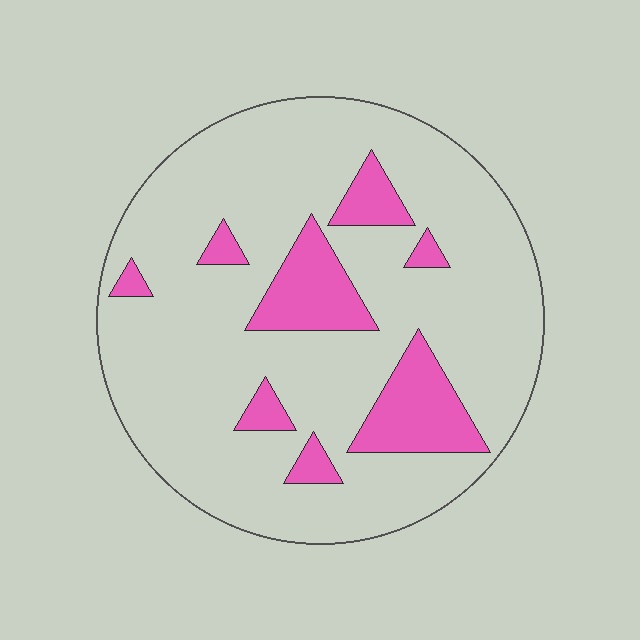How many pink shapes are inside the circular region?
8.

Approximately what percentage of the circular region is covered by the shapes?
Approximately 15%.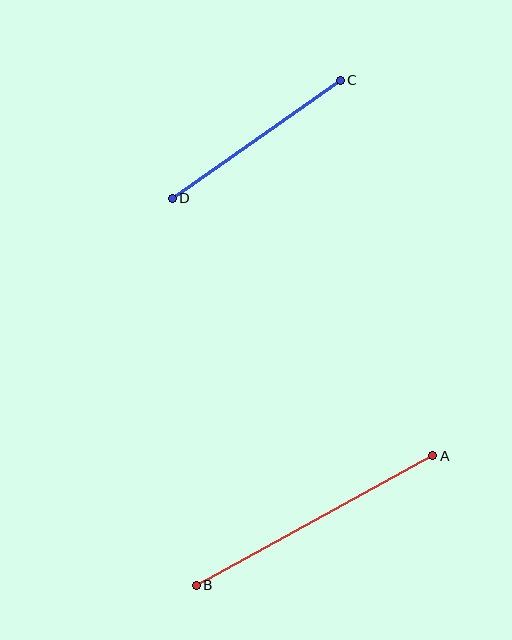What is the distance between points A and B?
The distance is approximately 269 pixels.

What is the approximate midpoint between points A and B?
The midpoint is at approximately (315, 521) pixels.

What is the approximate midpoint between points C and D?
The midpoint is at approximately (256, 139) pixels.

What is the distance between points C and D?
The distance is approximately 205 pixels.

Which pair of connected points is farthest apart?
Points A and B are farthest apart.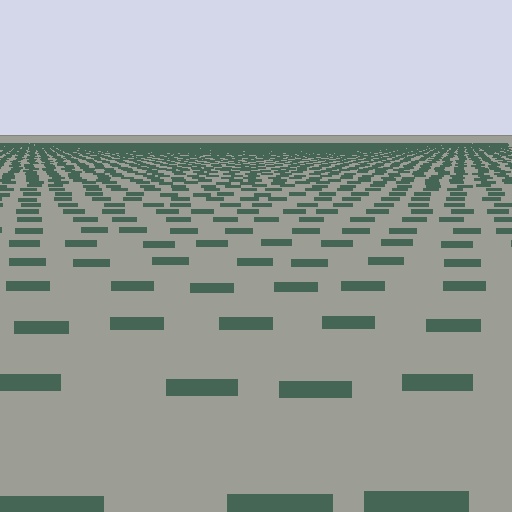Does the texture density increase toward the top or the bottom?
Density increases toward the top.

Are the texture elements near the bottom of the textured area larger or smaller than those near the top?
Larger. Near the bottom, elements are closer to the viewer and appear at a bigger on-screen size.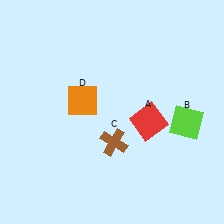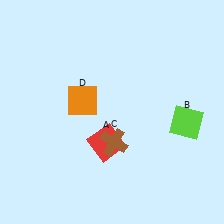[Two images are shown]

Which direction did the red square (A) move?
The red square (A) moved left.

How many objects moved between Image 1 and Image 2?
1 object moved between the two images.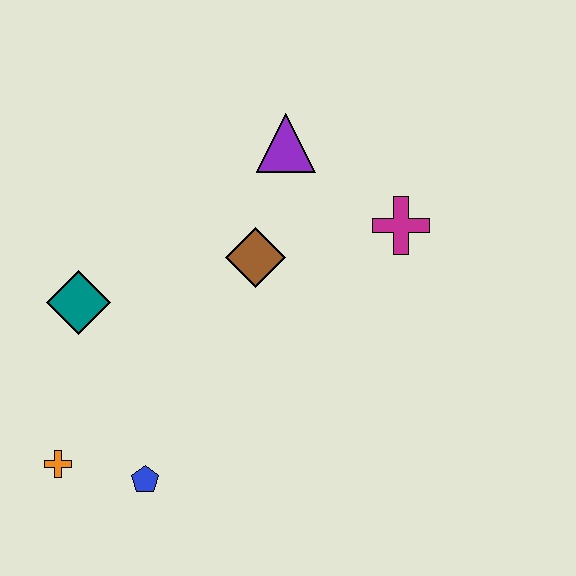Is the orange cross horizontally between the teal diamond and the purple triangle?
No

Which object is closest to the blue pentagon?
The orange cross is closest to the blue pentagon.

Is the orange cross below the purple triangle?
Yes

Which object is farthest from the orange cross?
The magenta cross is farthest from the orange cross.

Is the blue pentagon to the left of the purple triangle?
Yes